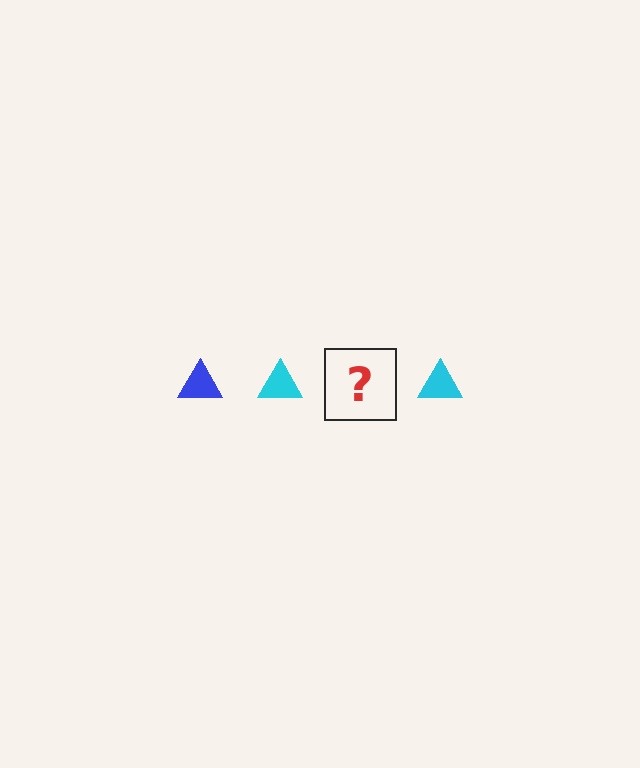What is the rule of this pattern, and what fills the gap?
The rule is that the pattern cycles through blue, cyan triangles. The gap should be filled with a blue triangle.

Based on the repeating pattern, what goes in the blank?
The blank should be a blue triangle.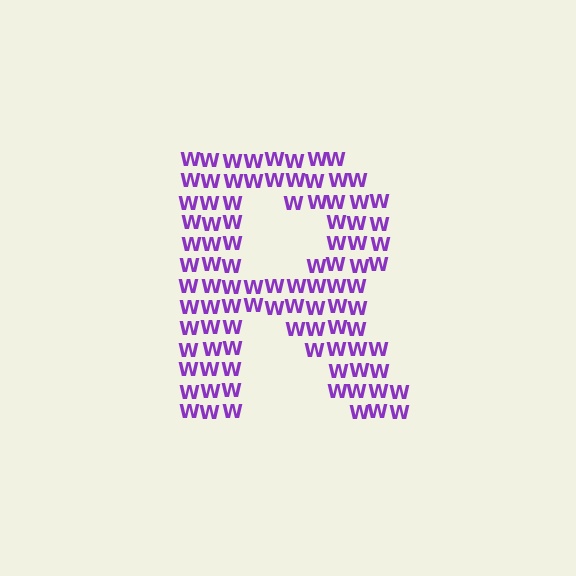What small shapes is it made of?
It is made of small letter W's.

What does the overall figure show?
The overall figure shows the letter R.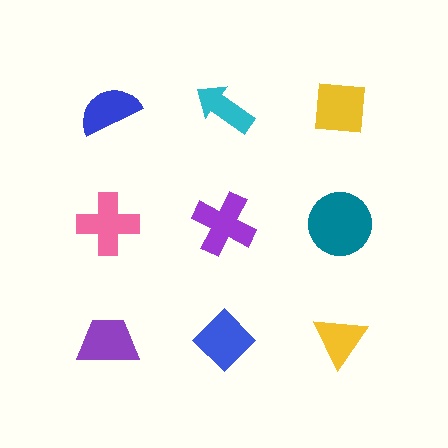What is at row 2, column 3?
A teal circle.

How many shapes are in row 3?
3 shapes.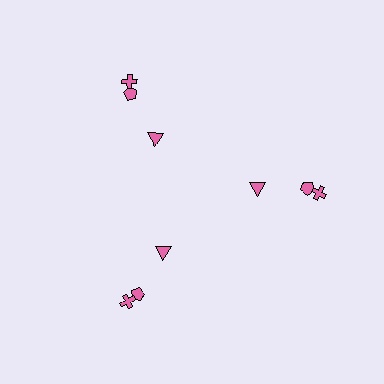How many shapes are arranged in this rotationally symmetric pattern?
There are 9 shapes, arranged in 3 groups of 3.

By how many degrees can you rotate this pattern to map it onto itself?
The pattern maps onto itself every 120 degrees of rotation.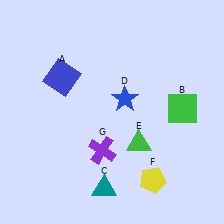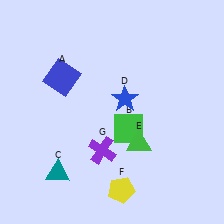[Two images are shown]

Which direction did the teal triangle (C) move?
The teal triangle (C) moved left.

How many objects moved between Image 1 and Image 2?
3 objects moved between the two images.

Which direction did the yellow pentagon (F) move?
The yellow pentagon (F) moved left.